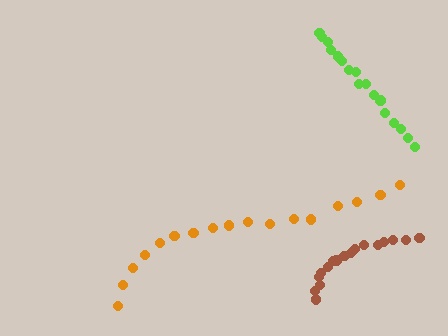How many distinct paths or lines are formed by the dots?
There are 3 distinct paths.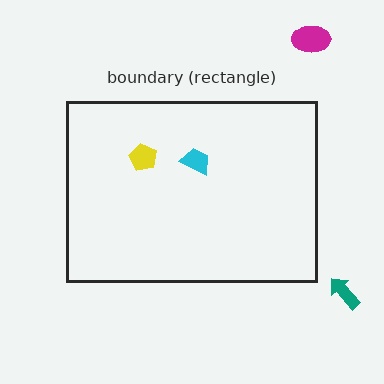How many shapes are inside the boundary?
2 inside, 2 outside.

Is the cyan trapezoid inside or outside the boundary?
Inside.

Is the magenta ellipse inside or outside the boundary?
Outside.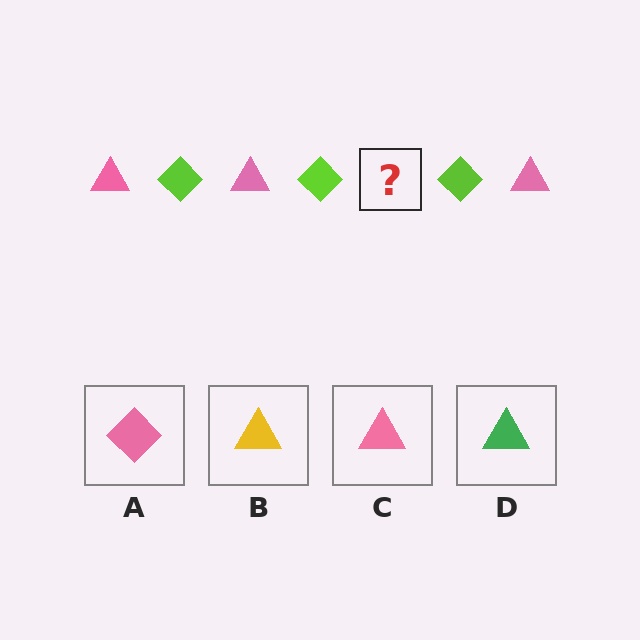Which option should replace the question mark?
Option C.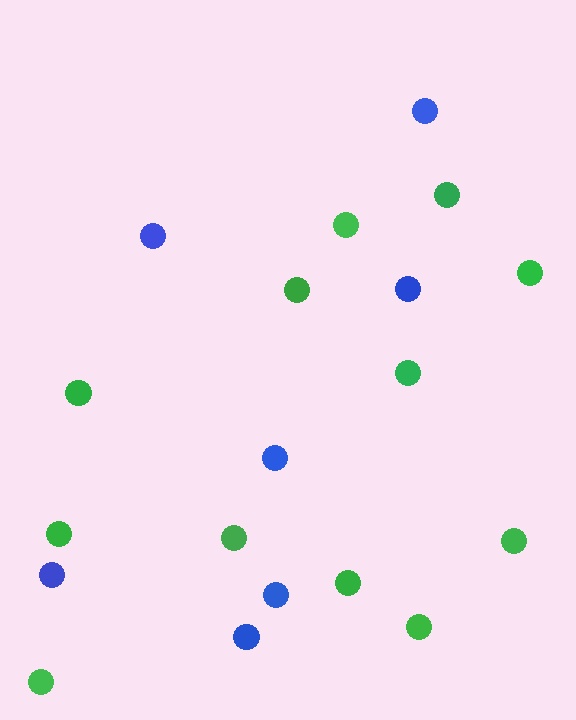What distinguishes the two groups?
There are 2 groups: one group of blue circles (7) and one group of green circles (12).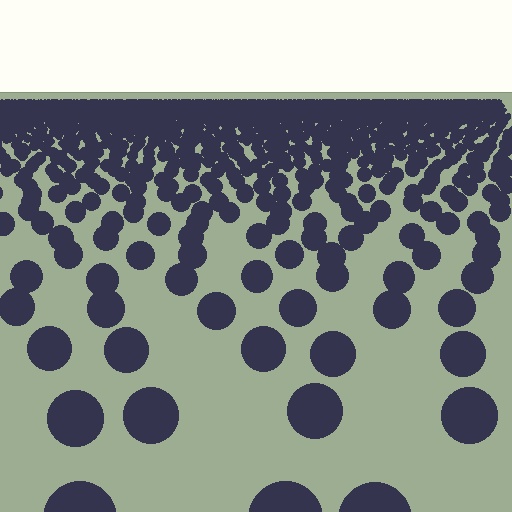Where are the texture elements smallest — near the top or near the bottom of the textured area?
Near the top.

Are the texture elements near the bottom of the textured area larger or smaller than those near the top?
Larger. Near the bottom, elements are closer to the viewer and appear at a bigger on-screen size.